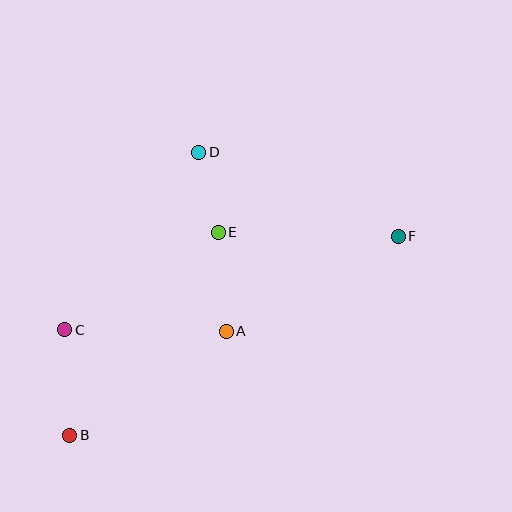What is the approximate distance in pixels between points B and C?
The distance between B and C is approximately 106 pixels.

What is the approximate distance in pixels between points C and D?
The distance between C and D is approximately 222 pixels.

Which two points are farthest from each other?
Points B and F are farthest from each other.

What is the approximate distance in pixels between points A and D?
The distance between A and D is approximately 182 pixels.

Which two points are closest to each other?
Points D and E are closest to each other.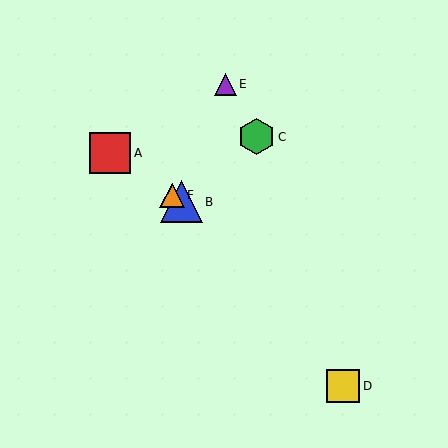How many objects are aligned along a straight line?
3 objects (A, B, F) are aligned along a straight line.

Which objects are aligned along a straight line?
Objects A, B, F are aligned along a straight line.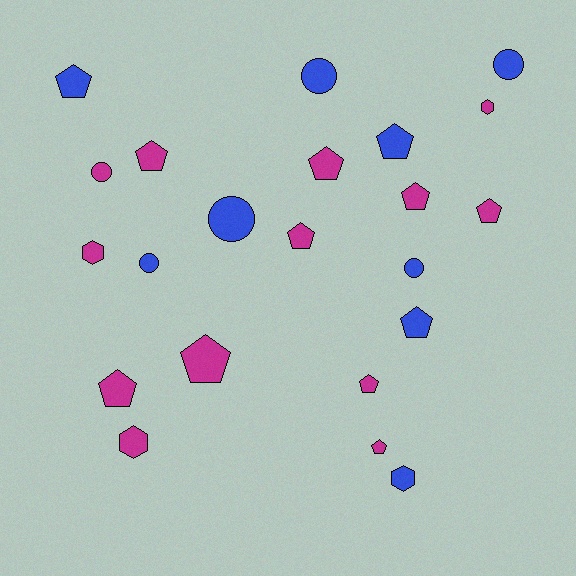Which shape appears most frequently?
Pentagon, with 12 objects.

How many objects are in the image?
There are 22 objects.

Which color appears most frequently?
Magenta, with 13 objects.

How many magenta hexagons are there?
There are 3 magenta hexagons.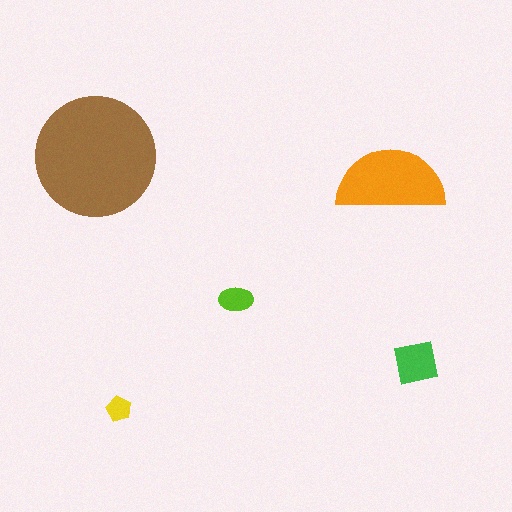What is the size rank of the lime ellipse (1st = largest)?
4th.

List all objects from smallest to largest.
The yellow pentagon, the lime ellipse, the green square, the orange semicircle, the brown circle.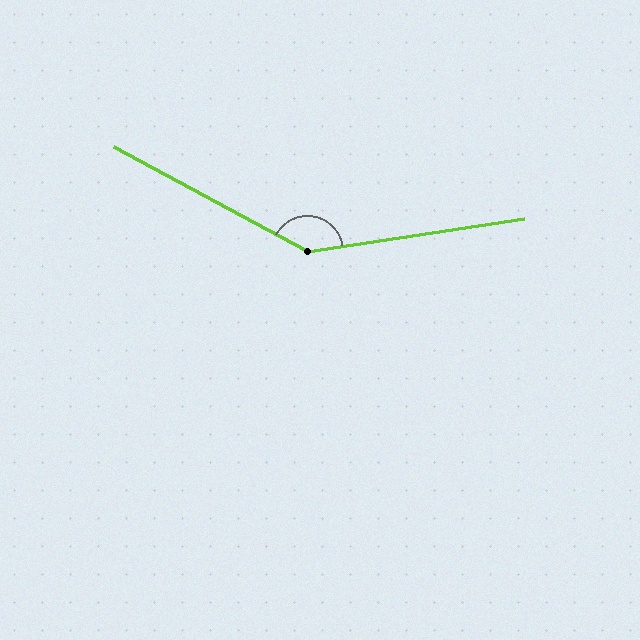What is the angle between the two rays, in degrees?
Approximately 143 degrees.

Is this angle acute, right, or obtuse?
It is obtuse.